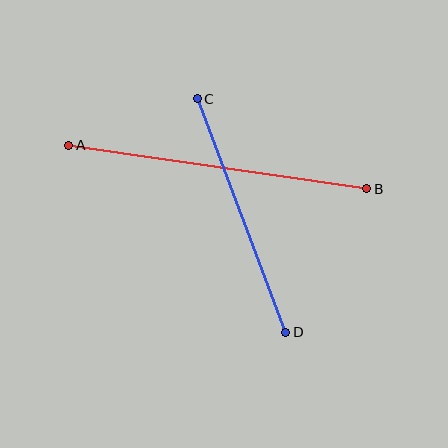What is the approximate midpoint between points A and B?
The midpoint is at approximately (218, 167) pixels.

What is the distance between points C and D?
The distance is approximately 249 pixels.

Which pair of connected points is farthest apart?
Points A and B are farthest apart.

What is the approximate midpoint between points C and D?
The midpoint is at approximately (241, 216) pixels.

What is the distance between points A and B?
The distance is approximately 301 pixels.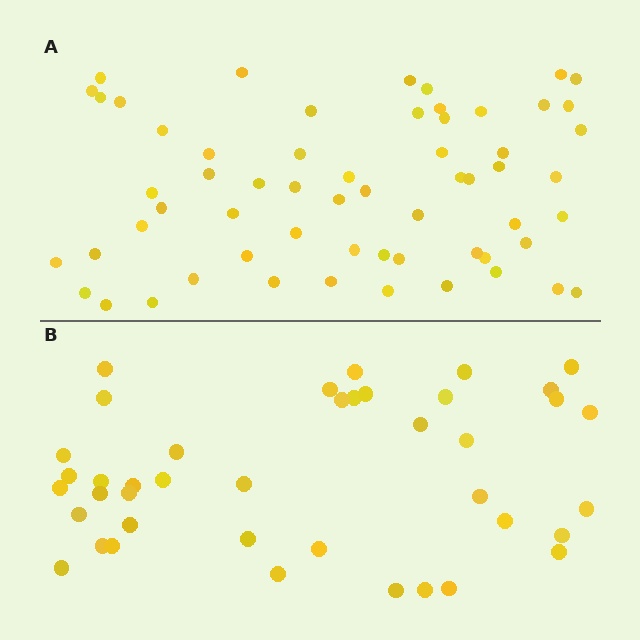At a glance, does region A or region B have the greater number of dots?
Region A (the top region) has more dots.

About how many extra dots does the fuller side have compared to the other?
Region A has approximately 20 more dots than region B.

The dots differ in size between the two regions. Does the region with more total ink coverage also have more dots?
No. Region B has more total ink coverage because its dots are larger, but region A actually contains more individual dots. Total area can be misleading — the number of items is what matters here.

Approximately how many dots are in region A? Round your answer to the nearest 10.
About 60 dots.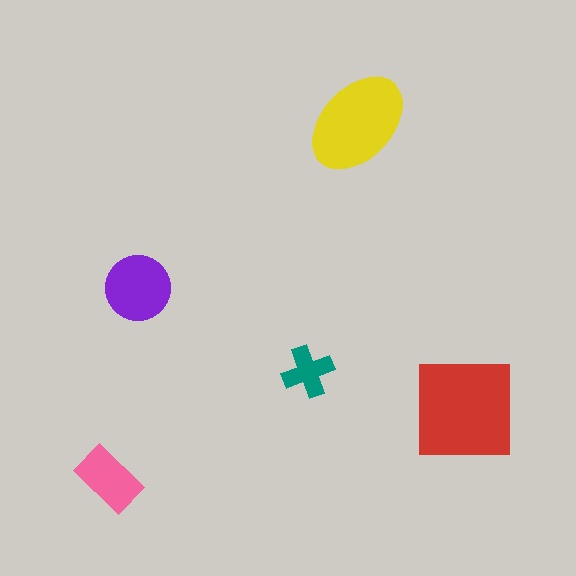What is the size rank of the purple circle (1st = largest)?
3rd.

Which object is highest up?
The yellow ellipse is topmost.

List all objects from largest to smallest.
The red square, the yellow ellipse, the purple circle, the pink rectangle, the teal cross.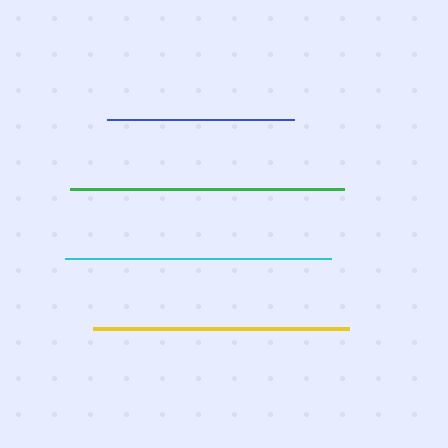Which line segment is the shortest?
The blue line is the shortest at approximately 187 pixels.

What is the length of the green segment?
The green segment is approximately 273 pixels long.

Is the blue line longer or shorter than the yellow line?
The yellow line is longer than the blue line.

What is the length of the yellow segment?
The yellow segment is approximately 256 pixels long.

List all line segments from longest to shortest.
From longest to shortest: green, cyan, yellow, blue.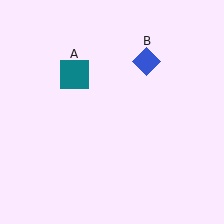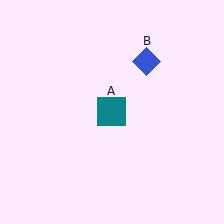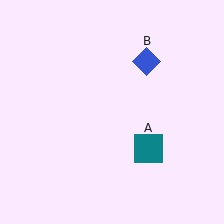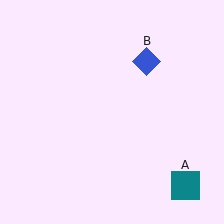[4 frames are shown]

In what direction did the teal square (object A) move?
The teal square (object A) moved down and to the right.